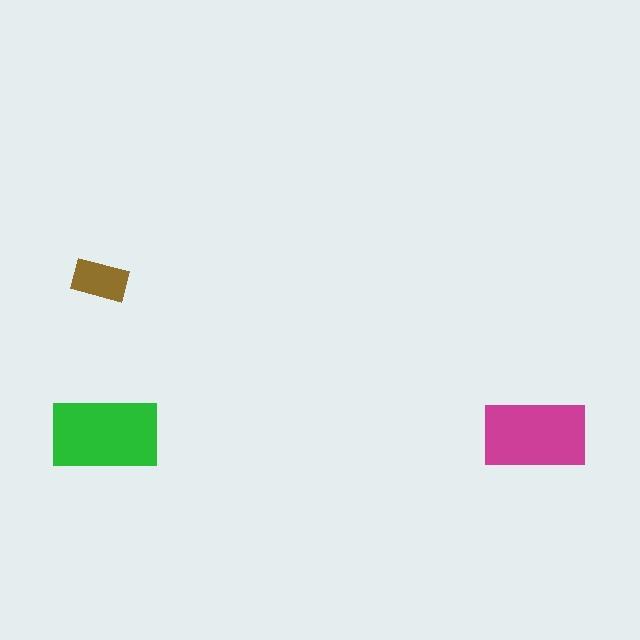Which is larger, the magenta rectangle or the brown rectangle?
The magenta one.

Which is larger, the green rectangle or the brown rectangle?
The green one.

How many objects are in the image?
There are 3 objects in the image.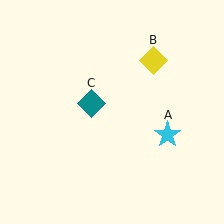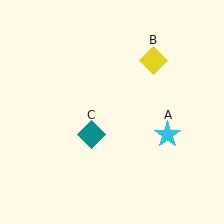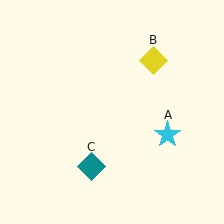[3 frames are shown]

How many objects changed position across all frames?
1 object changed position: teal diamond (object C).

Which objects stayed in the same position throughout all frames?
Cyan star (object A) and yellow diamond (object B) remained stationary.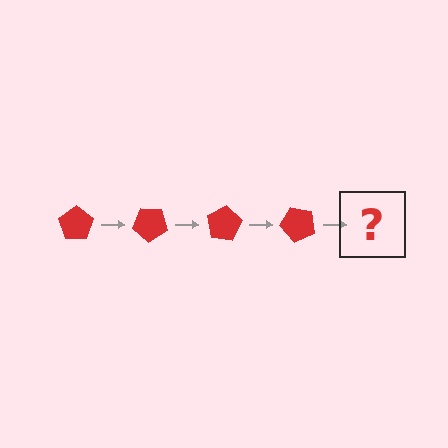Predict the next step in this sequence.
The next step is a red pentagon rotated 160 degrees.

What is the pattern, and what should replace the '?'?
The pattern is that the pentagon rotates 40 degrees each step. The '?' should be a red pentagon rotated 160 degrees.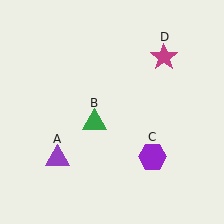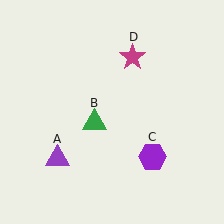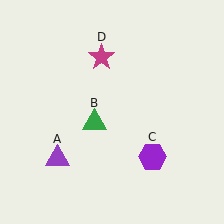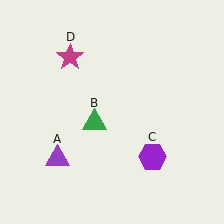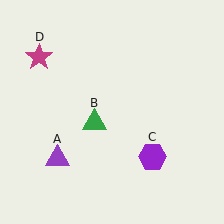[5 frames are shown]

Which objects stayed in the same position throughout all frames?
Purple triangle (object A) and green triangle (object B) and purple hexagon (object C) remained stationary.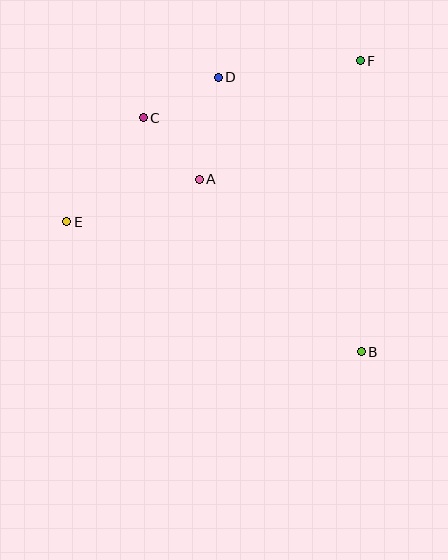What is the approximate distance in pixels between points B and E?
The distance between B and E is approximately 322 pixels.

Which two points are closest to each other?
Points A and C are closest to each other.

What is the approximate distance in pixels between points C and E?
The distance between C and E is approximately 129 pixels.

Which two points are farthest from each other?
Points E and F are farthest from each other.